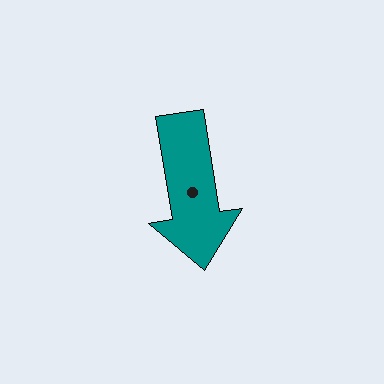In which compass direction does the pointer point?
South.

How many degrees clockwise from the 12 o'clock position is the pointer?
Approximately 171 degrees.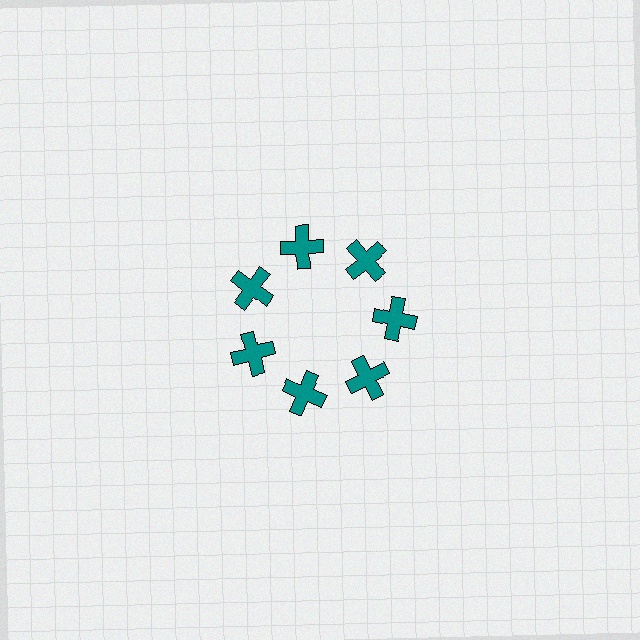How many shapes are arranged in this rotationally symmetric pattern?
There are 7 shapes, arranged in 7 groups of 1.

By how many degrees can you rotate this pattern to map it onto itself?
The pattern maps onto itself every 51 degrees of rotation.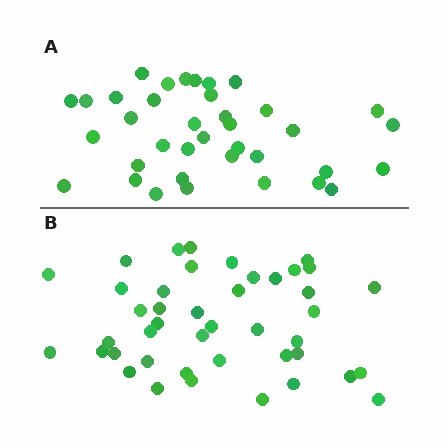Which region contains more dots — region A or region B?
Region B (the bottom region) has more dots.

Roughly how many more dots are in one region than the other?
Region B has about 6 more dots than region A.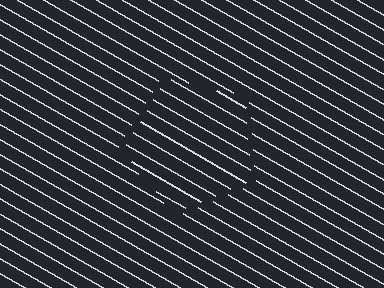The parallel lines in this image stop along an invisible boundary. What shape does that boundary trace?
An illusory pentagon. The interior of the shape contains the same grating, shifted by half a period — the contour is defined by the phase discontinuity where line-ends from the inner and outer gratings abut.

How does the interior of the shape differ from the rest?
The interior of the shape contains the same grating, shifted by half a period — the contour is defined by the phase discontinuity where line-ends from the inner and outer gratings abut.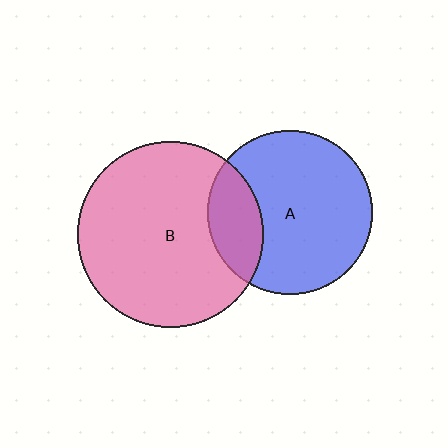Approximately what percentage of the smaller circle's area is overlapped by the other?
Approximately 20%.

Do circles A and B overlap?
Yes.